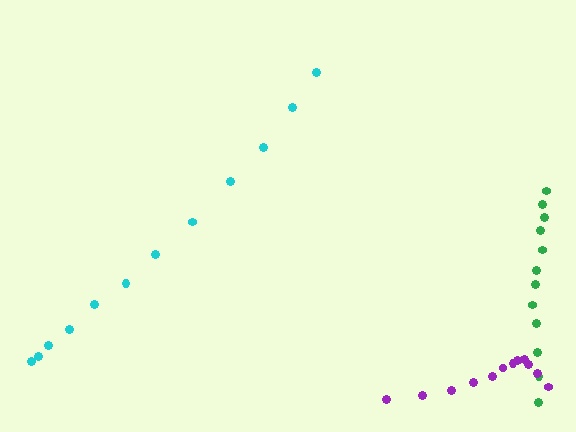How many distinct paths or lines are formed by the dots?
There are 3 distinct paths.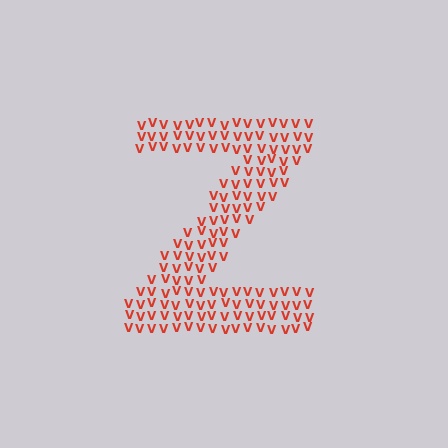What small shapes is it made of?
It is made of small letter V's.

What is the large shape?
The large shape is the letter Z.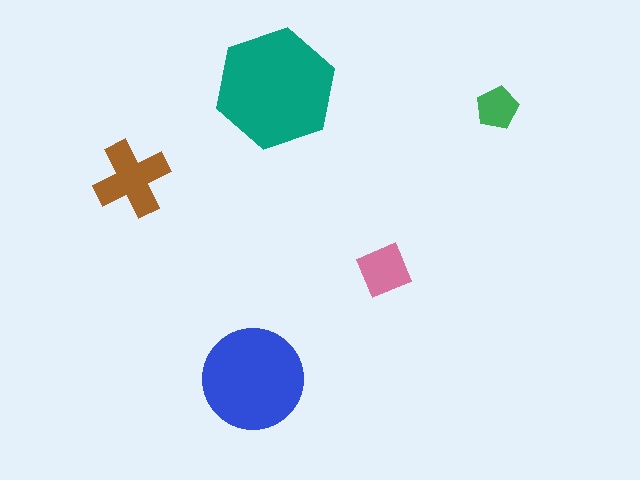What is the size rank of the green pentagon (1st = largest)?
5th.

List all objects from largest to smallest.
The teal hexagon, the blue circle, the brown cross, the pink diamond, the green pentagon.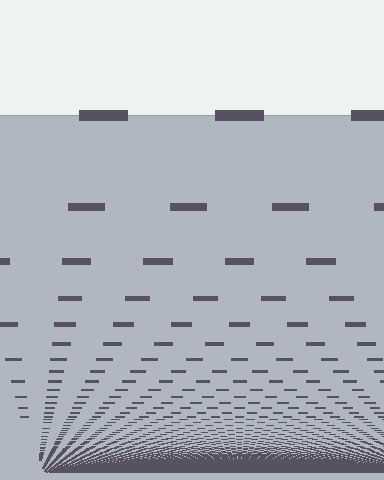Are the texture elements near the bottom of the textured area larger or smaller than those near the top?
Smaller. The gradient is inverted — elements near the bottom are smaller and denser.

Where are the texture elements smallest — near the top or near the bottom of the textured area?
Near the bottom.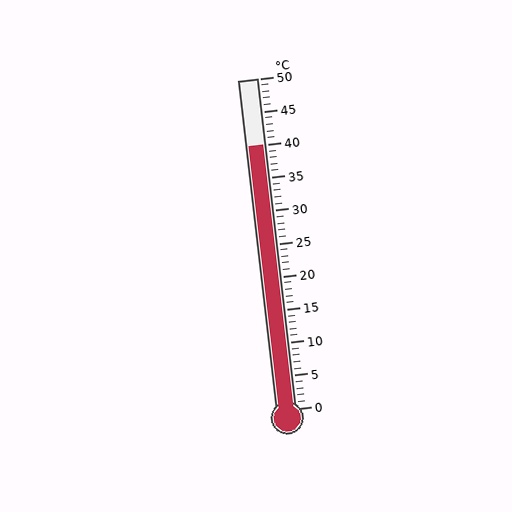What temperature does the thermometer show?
The thermometer shows approximately 40°C.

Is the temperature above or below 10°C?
The temperature is above 10°C.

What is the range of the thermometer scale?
The thermometer scale ranges from 0°C to 50°C.